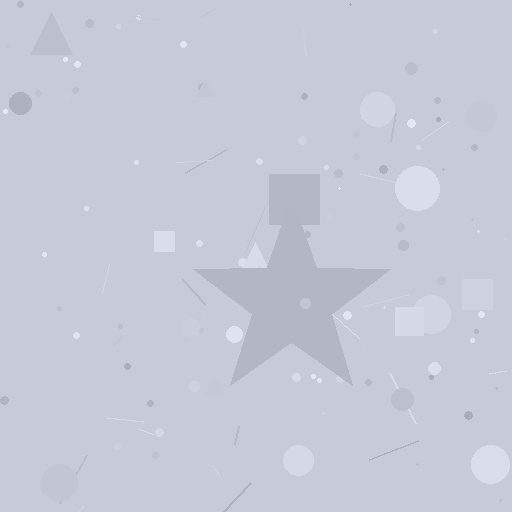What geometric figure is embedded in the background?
A star is embedded in the background.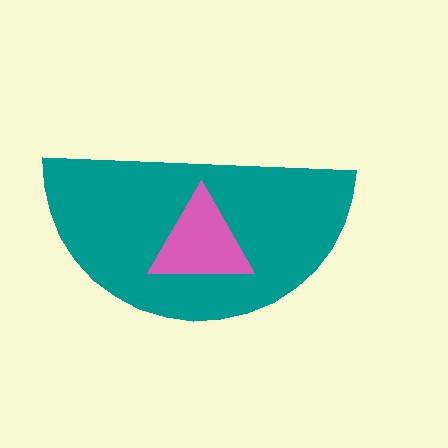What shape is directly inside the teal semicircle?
The pink triangle.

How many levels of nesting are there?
2.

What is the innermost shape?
The pink triangle.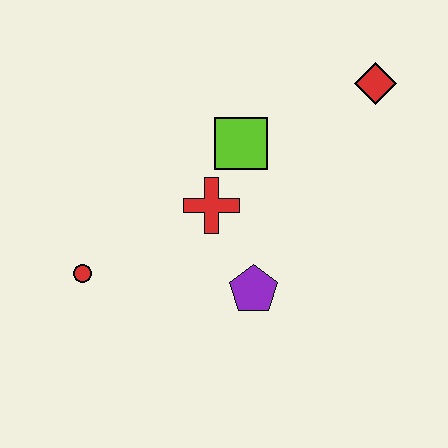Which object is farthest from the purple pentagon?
The red diamond is farthest from the purple pentagon.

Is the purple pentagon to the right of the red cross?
Yes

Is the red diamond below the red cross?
No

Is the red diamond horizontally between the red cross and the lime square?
No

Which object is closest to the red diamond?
The lime square is closest to the red diamond.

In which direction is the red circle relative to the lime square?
The red circle is to the left of the lime square.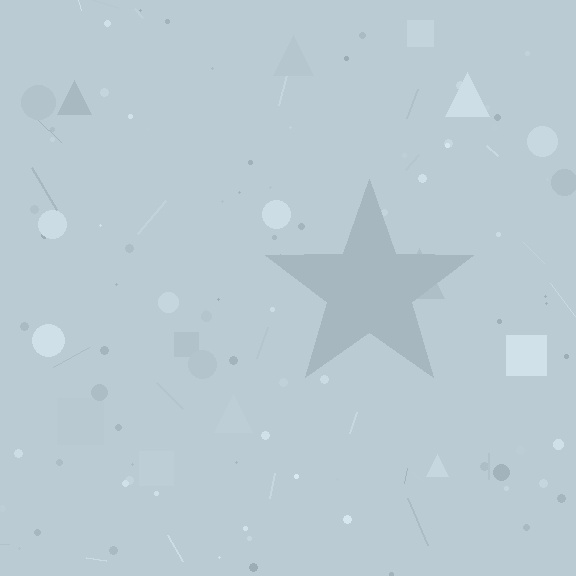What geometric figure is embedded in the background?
A star is embedded in the background.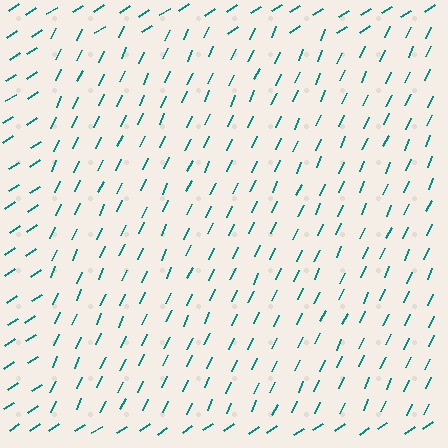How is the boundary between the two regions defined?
The boundary is defined purely by a change in line orientation (approximately 32 degrees difference). All lines are the same color and thickness.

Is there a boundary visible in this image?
Yes, there is a texture boundary formed by a change in line orientation.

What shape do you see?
I see a rectangle.